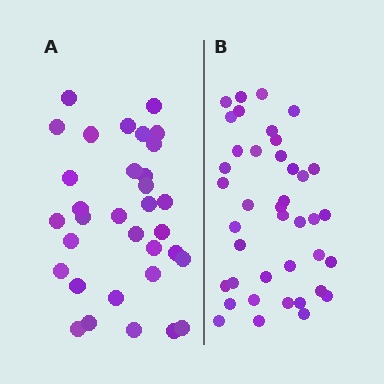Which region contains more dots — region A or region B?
Region B (the right region) has more dots.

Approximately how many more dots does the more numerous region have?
Region B has roughly 8 or so more dots than region A.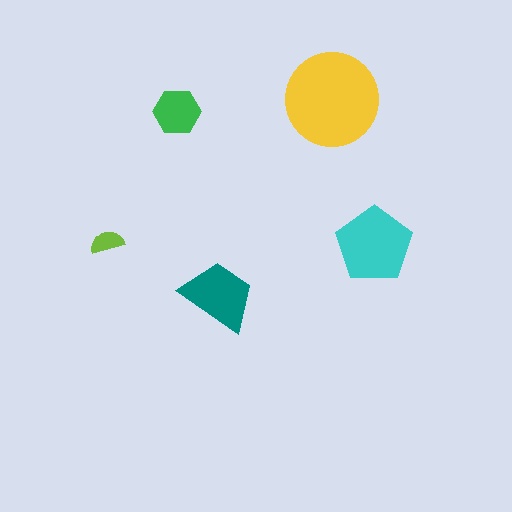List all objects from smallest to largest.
The lime semicircle, the green hexagon, the teal trapezoid, the cyan pentagon, the yellow circle.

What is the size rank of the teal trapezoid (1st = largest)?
3rd.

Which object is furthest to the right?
The cyan pentagon is rightmost.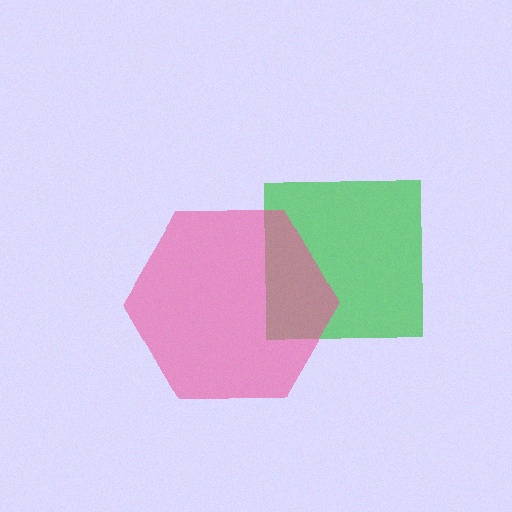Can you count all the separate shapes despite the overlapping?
Yes, there are 2 separate shapes.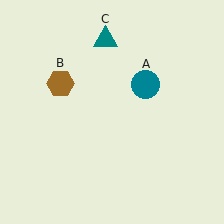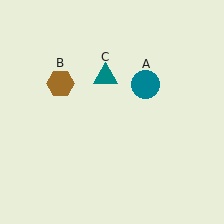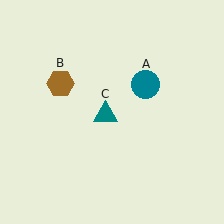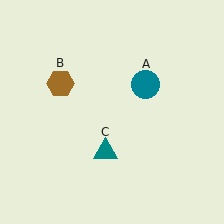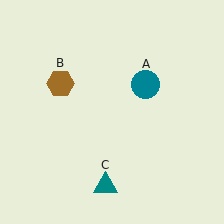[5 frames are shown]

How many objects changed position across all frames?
1 object changed position: teal triangle (object C).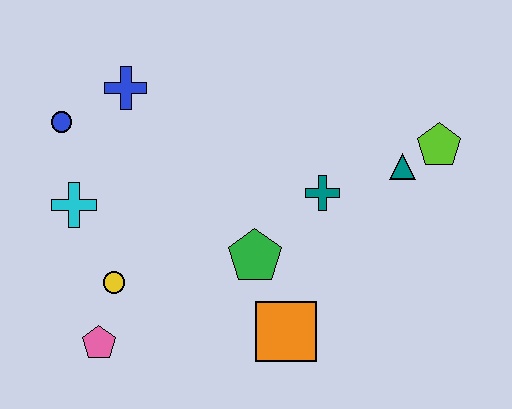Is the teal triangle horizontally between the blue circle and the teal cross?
No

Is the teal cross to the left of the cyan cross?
No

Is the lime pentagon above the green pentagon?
Yes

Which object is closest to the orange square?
The green pentagon is closest to the orange square.